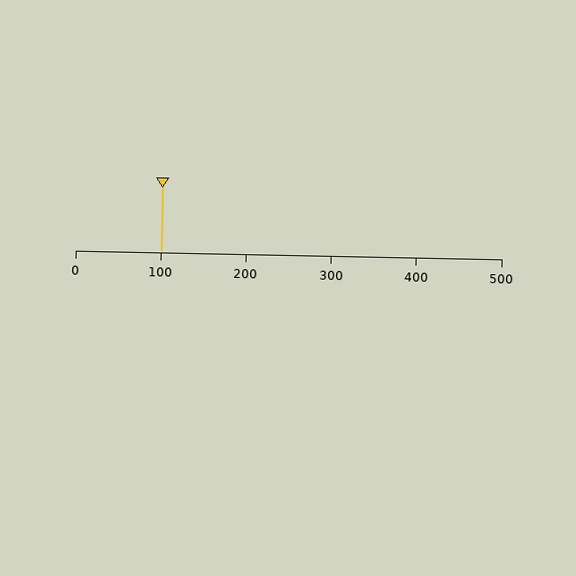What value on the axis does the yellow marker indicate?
The marker indicates approximately 100.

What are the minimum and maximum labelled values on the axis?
The axis runs from 0 to 500.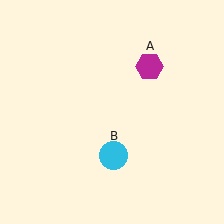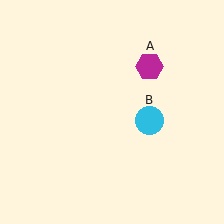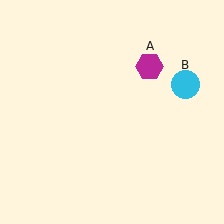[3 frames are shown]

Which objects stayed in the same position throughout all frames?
Magenta hexagon (object A) remained stationary.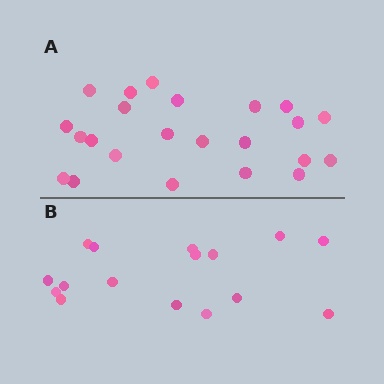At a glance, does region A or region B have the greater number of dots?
Region A (the top region) has more dots.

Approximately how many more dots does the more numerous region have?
Region A has roughly 8 or so more dots than region B.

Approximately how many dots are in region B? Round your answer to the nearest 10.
About 20 dots. (The exact count is 16, which rounds to 20.)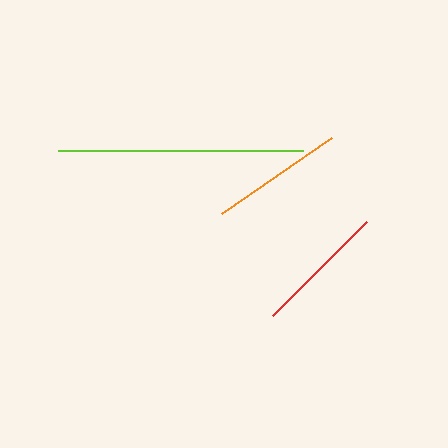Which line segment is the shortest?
The red line is the shortest at approximately 132 pixels.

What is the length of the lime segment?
The lime segment is approximately 245 pixels long.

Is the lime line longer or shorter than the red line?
The lime line is longer than the red line.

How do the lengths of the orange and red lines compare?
The orange and red lines are approximately the same length.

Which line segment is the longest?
The lime line is the longest at approximately 245 pixels.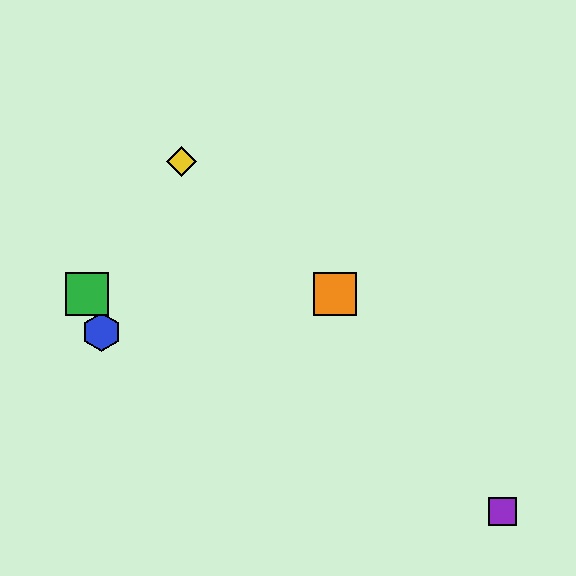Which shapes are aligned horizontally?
The red hexagon, the green square, the orange square are aligned horizontally.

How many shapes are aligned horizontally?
3 shapes (the red hexagon, the green square, the orange square) are aligned horizontally.